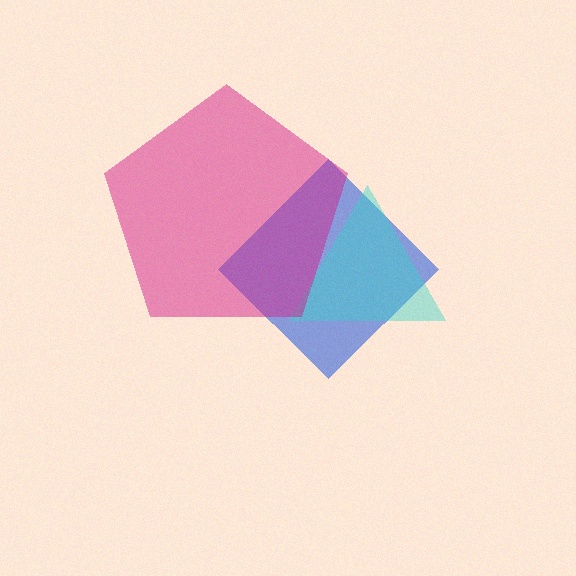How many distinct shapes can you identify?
There are 3 distinct shapes: a blue diamond, a cyan triangle, a magenta pentagon.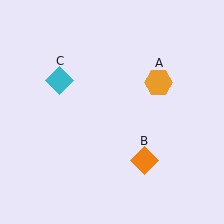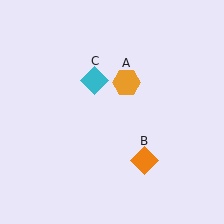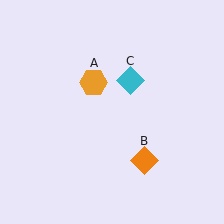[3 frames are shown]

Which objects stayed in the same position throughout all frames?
Orange diamond (object B) remained stationary.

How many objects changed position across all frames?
2 objects changed position: orange hexagon (object A), cyan diamond (object C).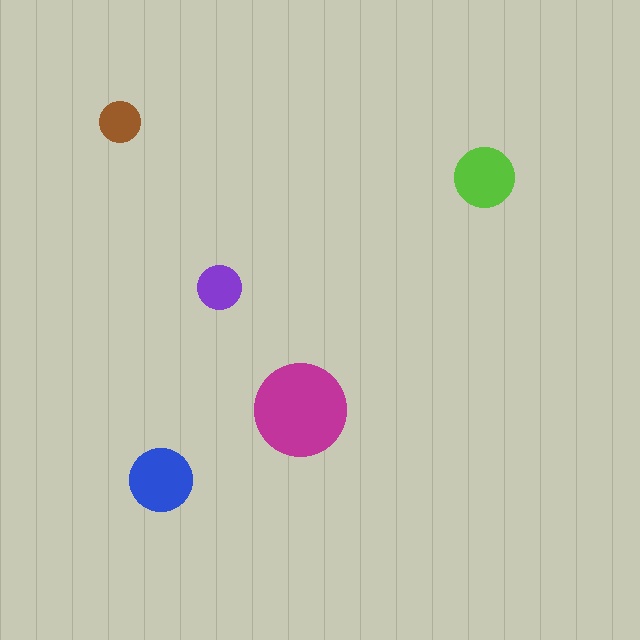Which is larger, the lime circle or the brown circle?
The lime one.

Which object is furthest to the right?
The lime circle is rightmost.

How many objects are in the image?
There are 5 objects in the image.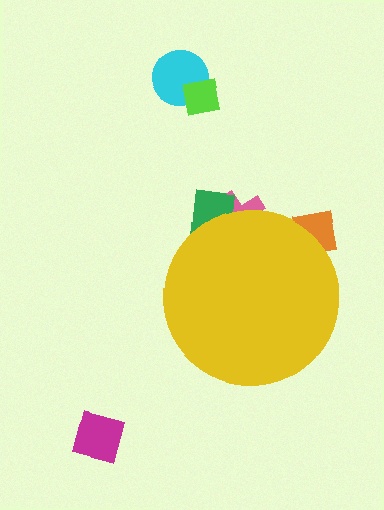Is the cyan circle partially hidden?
No, the cyan circle is fully visible.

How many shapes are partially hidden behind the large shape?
3 shapes are partially hidden.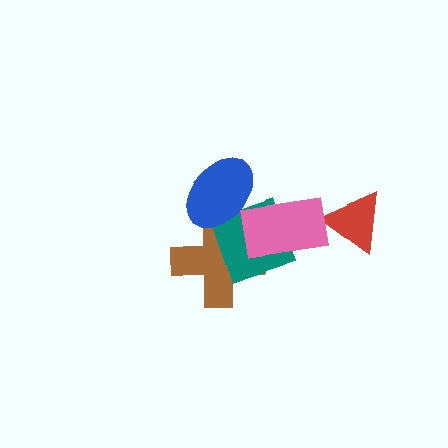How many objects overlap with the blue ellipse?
2 objects overlap with the blue ellipse.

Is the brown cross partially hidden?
Yes, it is partially covered by another shape.